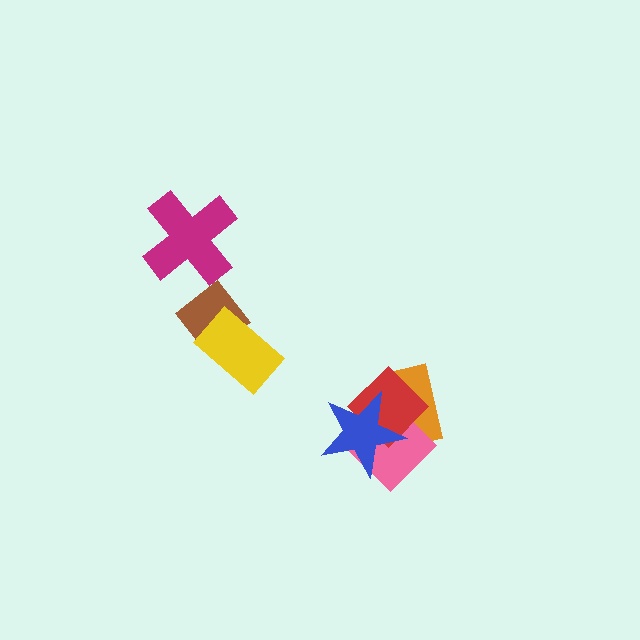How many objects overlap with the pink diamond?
3 objects overlap with the pink diamond.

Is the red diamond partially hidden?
Yes, it is partially covered by another shape.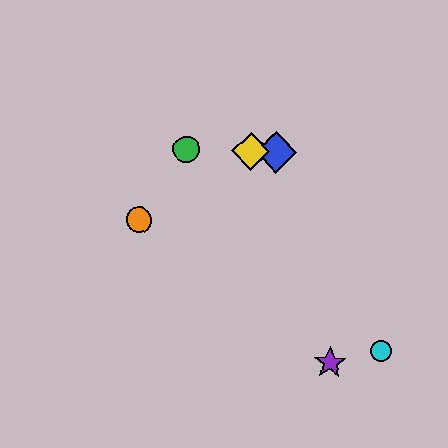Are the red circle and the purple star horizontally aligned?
No, the red circle is at y≈151 and the purple star is at y≈363.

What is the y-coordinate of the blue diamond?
The blue diamond is at y≈152.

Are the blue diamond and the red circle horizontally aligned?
Yes, both are at y≈152.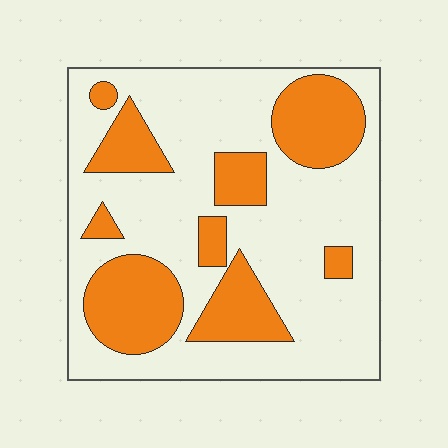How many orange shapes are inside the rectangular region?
9.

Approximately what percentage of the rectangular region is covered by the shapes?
Approximately 30%.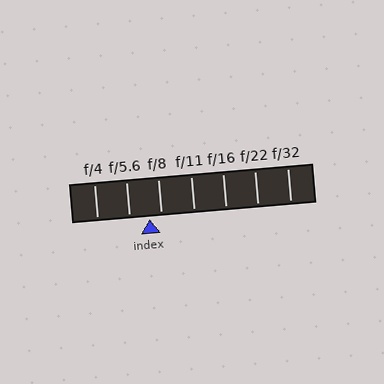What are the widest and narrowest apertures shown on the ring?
The widest aperture shown is f/4 and the narrowest is f/32.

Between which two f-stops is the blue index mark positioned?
The index mark is between f/5.6 and f/8.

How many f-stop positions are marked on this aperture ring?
There are 7 f-stop positions marked.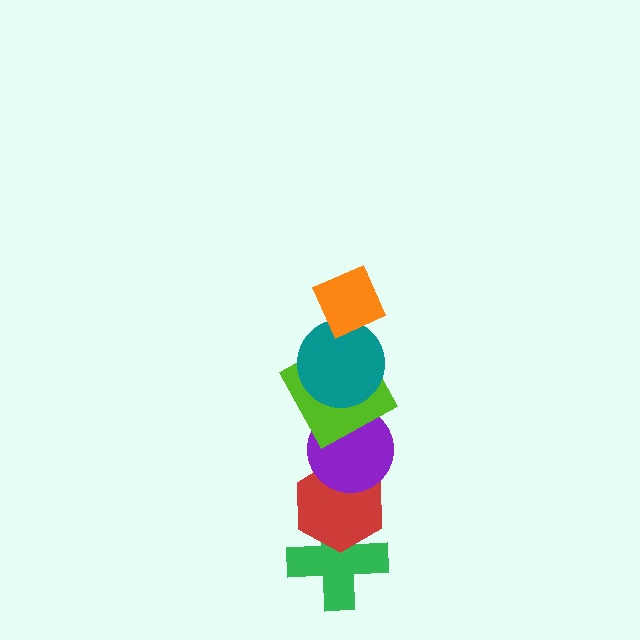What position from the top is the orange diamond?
The orange diamond is 1st from the top.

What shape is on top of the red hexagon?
The purple circle is on top of the red hexagon.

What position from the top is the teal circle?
The teal circle is 2nd from the top.